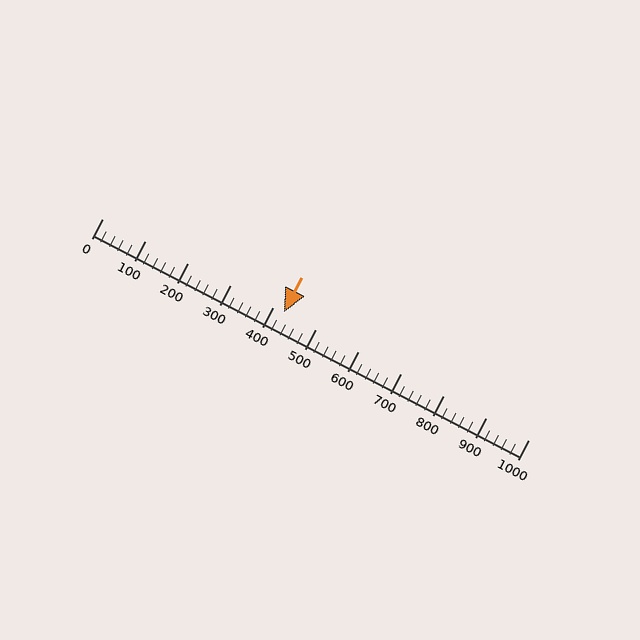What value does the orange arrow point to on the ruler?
The orange arrow points to approximately 427.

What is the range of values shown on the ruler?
The ruler shows values from 0 to 1000.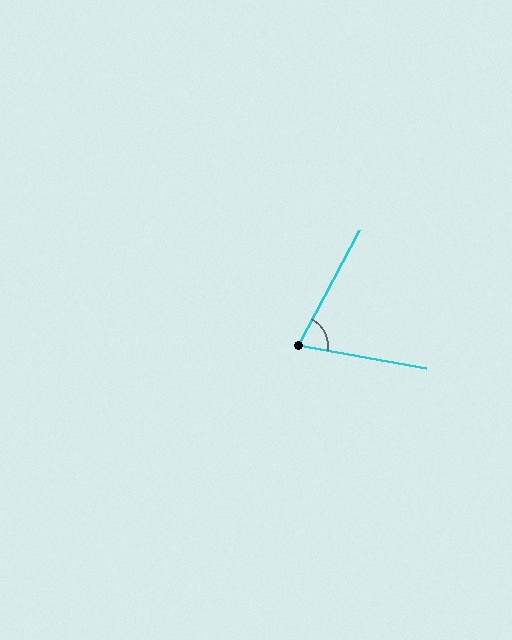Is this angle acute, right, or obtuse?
It is acute.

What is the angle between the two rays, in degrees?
Approximately 72 degrees.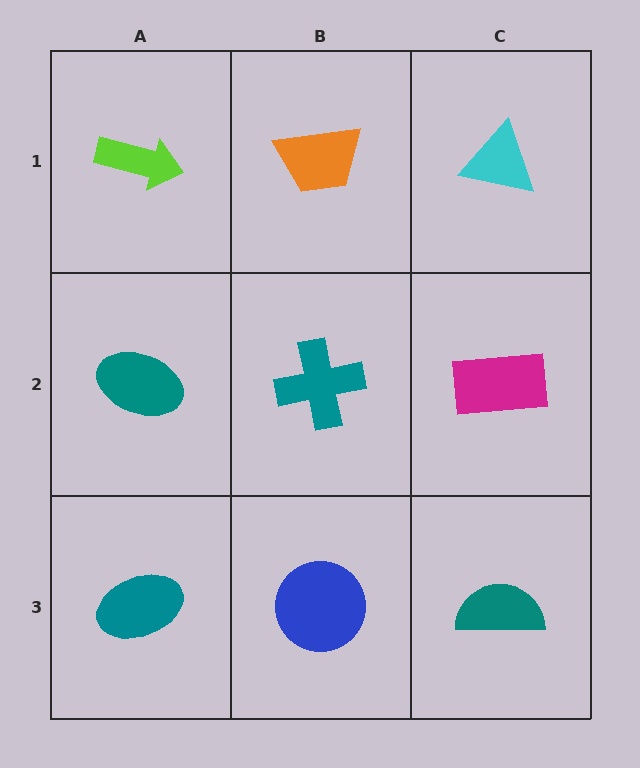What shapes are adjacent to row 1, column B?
A teal cross (row 2, column B), a lime arrow (row 1, column A), a cyan triangle (row 1, column C).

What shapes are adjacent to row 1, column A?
A teal ellipse (row 2, column A), an orange trapezoid (row 1, column B).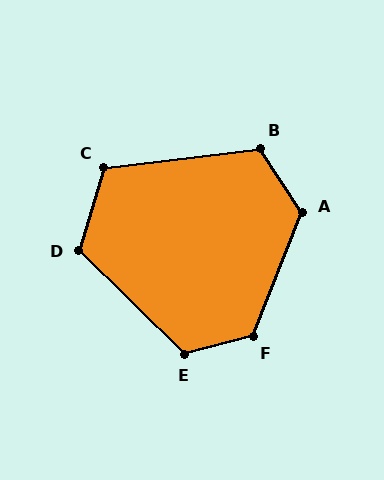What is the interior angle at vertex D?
Approximately 117 degrees (obtuse).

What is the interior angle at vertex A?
Approximately 125 degrees (obtuse).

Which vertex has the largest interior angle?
F, at approximately 126 degrees.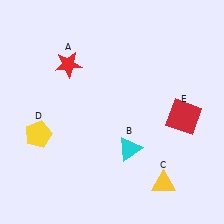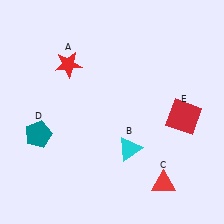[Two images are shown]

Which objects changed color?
C changed from yellow to red. D changed from yellow to teal.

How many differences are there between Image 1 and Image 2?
There are 2 differences between the two images.